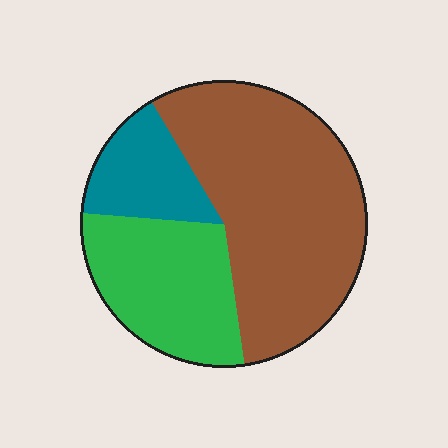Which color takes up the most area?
Brown, at roughly 55%.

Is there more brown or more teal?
Brown.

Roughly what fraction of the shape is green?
Green takes up about one quarter (1/4) of the shape.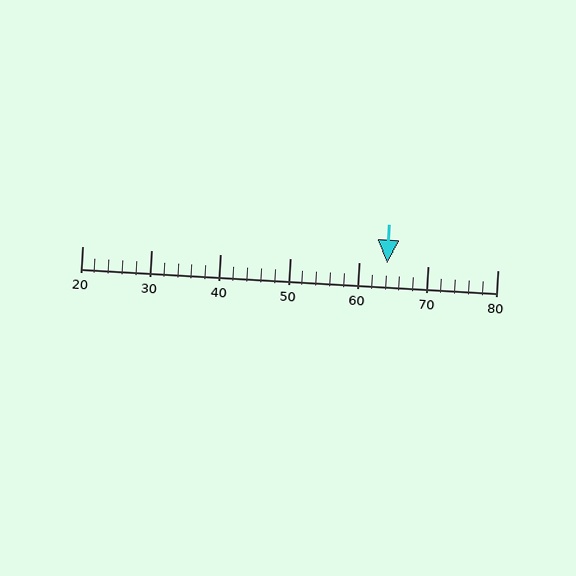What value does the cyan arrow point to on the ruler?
The cyan arrow points to approximately 64.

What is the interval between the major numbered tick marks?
The major tick marks are spaced 10 units apart.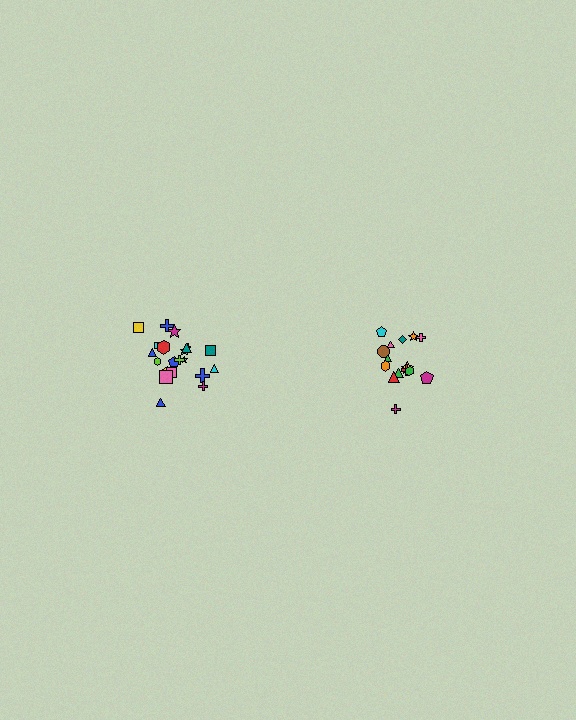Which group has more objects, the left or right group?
The left group.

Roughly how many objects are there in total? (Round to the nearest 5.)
Roughly 35 objects in total.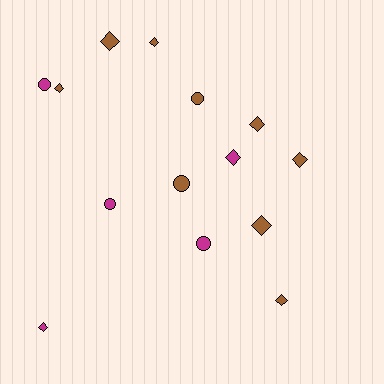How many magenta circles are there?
There are 3 magenta circles.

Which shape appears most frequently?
Diamond, with 9 objects.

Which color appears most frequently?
Brown, with 9 objects.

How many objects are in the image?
There are 14 objects.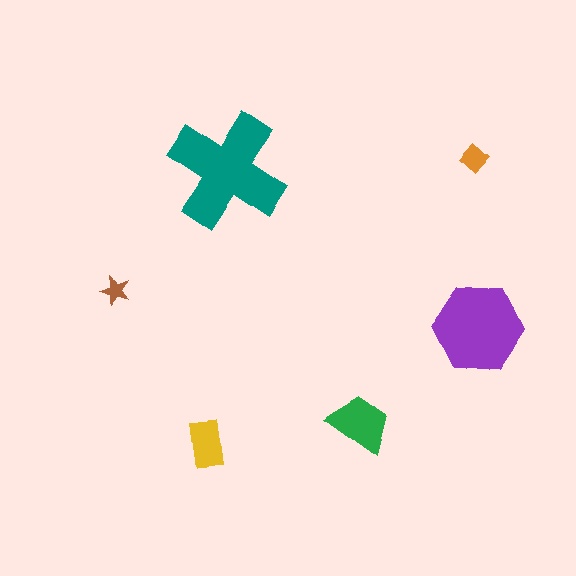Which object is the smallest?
The brown star.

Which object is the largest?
The teal cross.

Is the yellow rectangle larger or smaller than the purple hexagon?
Smaller.